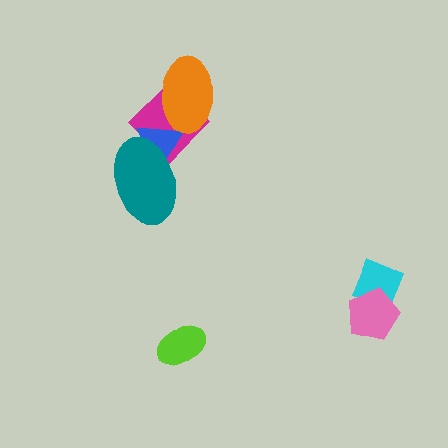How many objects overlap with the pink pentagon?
1 object overlaps with the pink pentagon.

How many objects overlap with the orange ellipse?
2 objects overlap with the orange ellipse.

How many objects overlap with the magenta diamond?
3 objects overlap with the magenta diamond.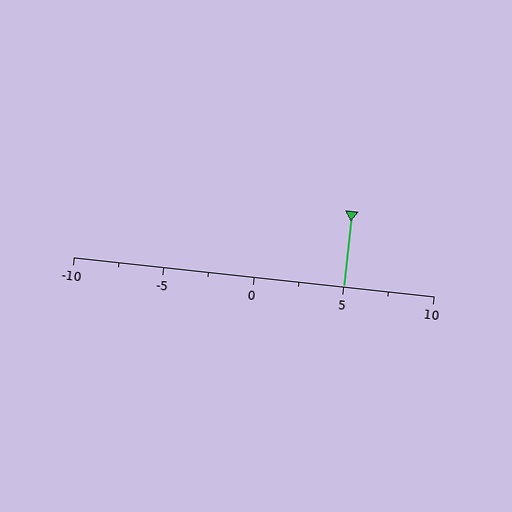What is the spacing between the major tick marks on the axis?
The major ticks are spaced 5 apart.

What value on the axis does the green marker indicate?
The marker indicates approximately 5.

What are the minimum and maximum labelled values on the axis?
The axis runs from -10 to 10.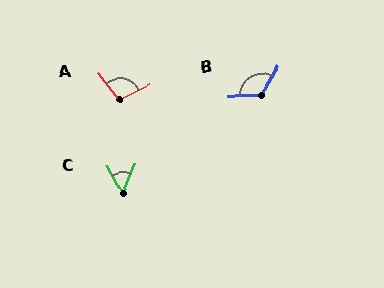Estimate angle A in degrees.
Approximately 103 degrees.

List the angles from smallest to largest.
C (52°), A (103°), B (122°).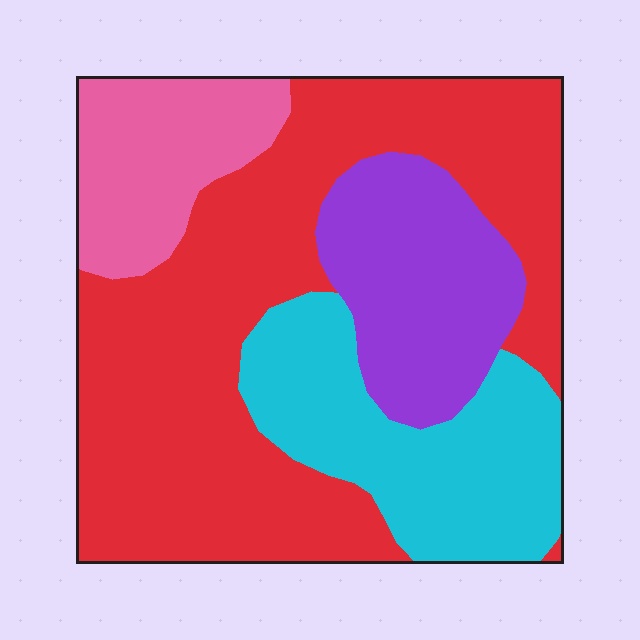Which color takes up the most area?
Red, at roughly 50%.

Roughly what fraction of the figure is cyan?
Cyan takes up about one fifth (1/5) of the figure.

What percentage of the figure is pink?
Pink takes up less than a sixth of the figure.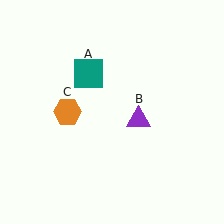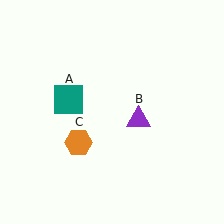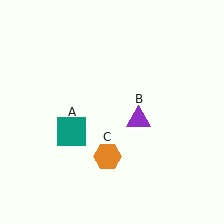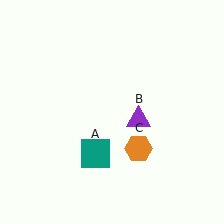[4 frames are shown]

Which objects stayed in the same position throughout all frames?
Purple triangle (object B) remained stationary.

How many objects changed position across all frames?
2 objects changed position: teal square (object A), orange hexagon (object C).